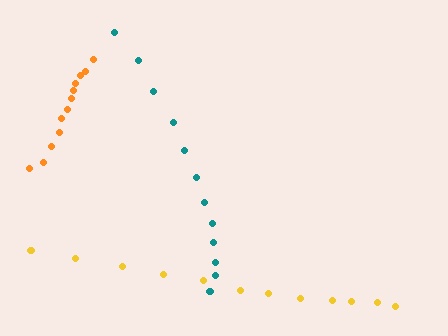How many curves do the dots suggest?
There are 3 distinct paths.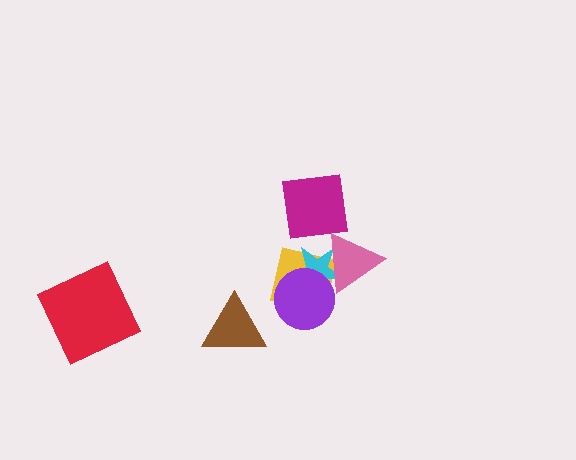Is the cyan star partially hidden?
Yes, it is partially covered by another shape.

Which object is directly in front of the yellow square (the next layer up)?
The cyan star is directly in front of the yellow square.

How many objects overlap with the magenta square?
0 objects overlap with the magenta square.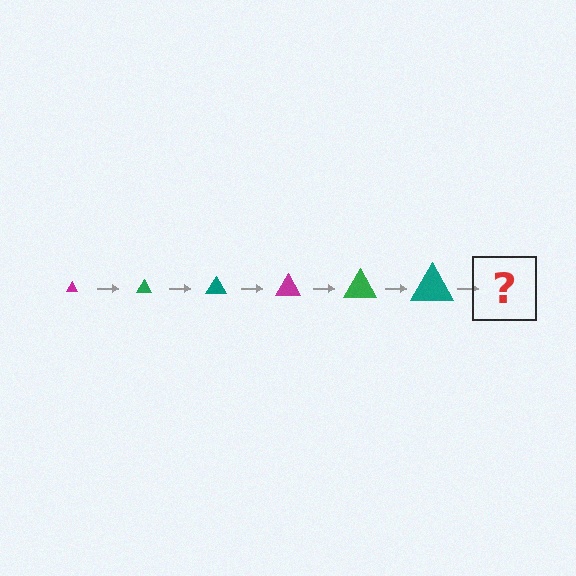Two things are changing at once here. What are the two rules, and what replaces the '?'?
The two rules are that the triangle grows larger each step and the color cycles through magenta, green, and teal. The '?' should be a magenta triangle, larger than the previous one.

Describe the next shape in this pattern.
It should be a magenta triangle, larger than the previous one.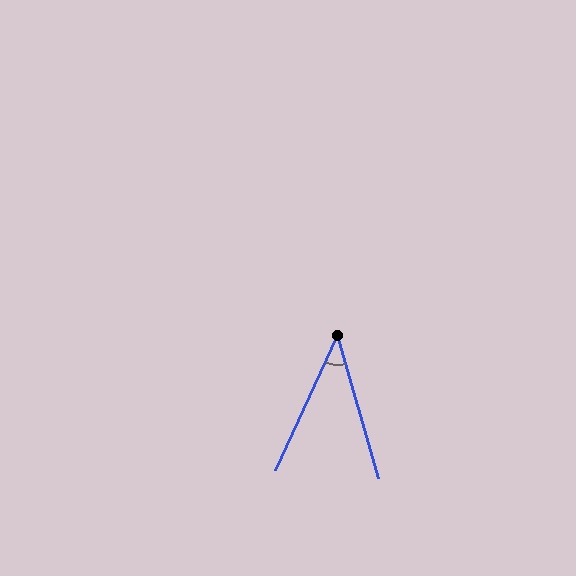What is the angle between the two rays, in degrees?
Approximately 40 degrees.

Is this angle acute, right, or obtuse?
It is acute.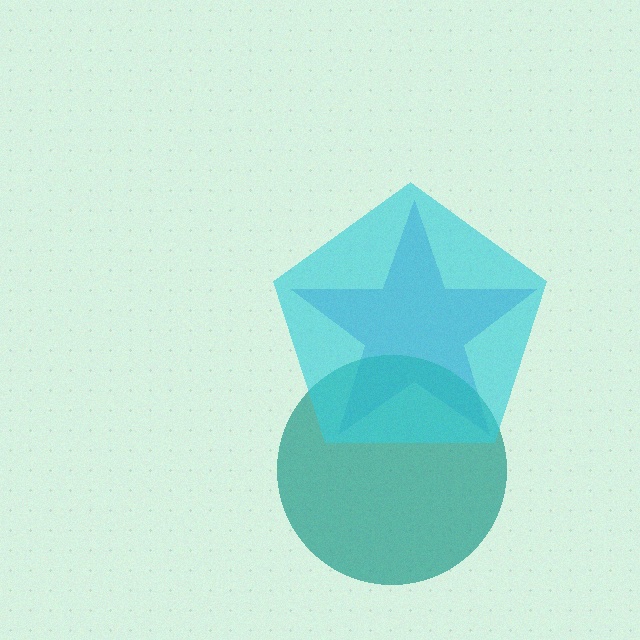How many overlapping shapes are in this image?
There are 3 overlapping shapes in the image.